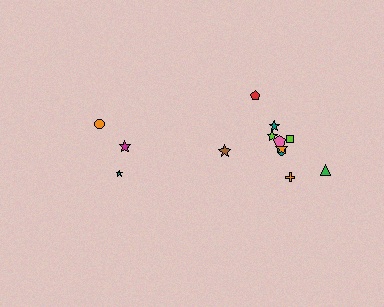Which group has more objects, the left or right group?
The right group.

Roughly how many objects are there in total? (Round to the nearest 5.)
Roughly 15 objects in total.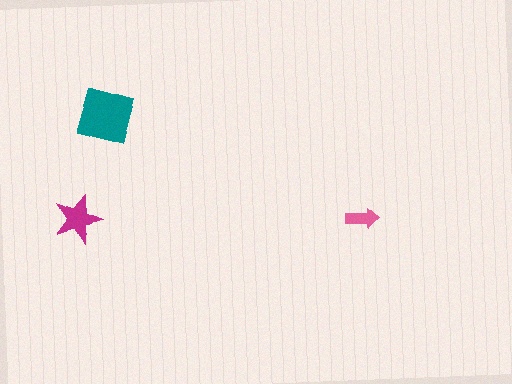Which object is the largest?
The teal diamond.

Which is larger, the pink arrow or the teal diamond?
The teal diamond.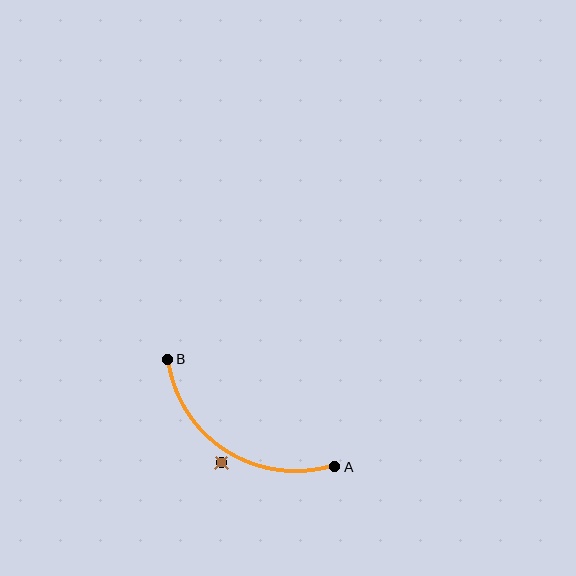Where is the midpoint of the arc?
The arc midpoint is the point on the curve farthest from the straight line joining A and B. It sits below that line.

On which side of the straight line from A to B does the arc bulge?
The arc bulges below the straight line connecting A and B.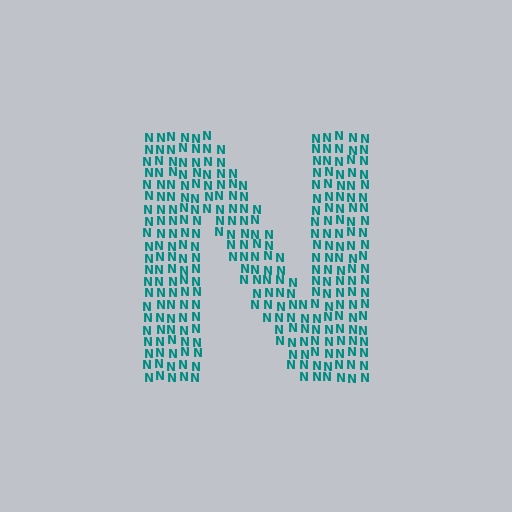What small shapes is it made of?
It is made of small letter N's.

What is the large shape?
The large shape is the letter N.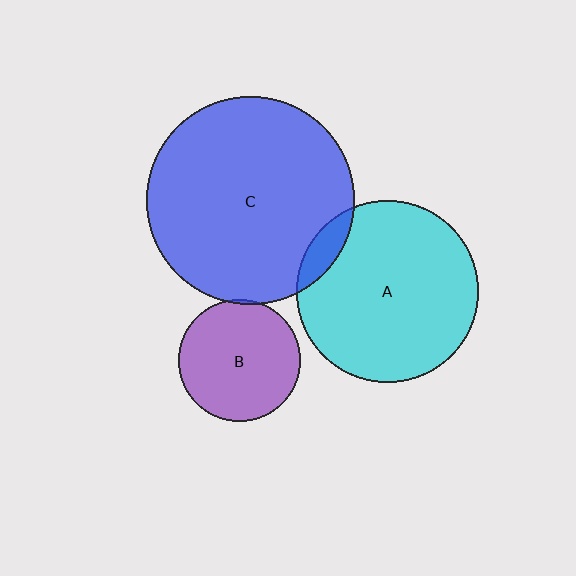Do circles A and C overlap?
Yes.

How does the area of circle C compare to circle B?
Approximately 2.9 times.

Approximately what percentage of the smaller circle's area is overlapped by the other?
Approximately 10%.